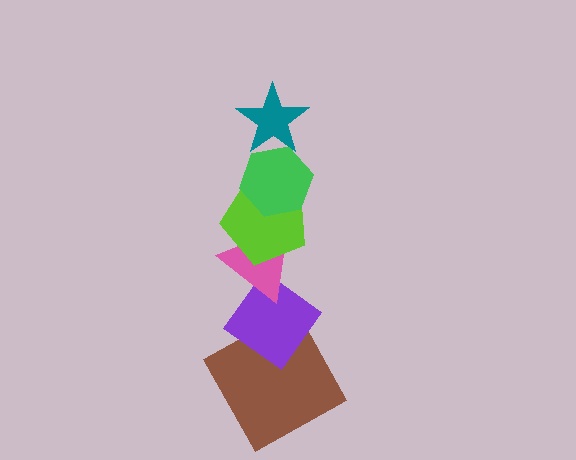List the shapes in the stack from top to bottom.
From top to bottom: the teal star, the green hexagon, the lime pentagon, the pink triangle, the purple diamond, the brown square.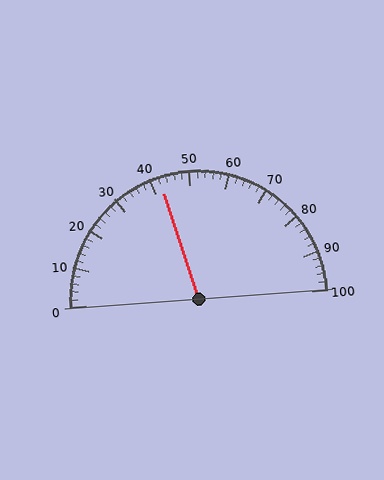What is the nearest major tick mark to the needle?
The nearest major tick mark is 40.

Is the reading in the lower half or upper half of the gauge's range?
The reading is in the lower half of the range (0 to 100).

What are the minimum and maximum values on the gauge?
The gauge ranges from 0 to 100.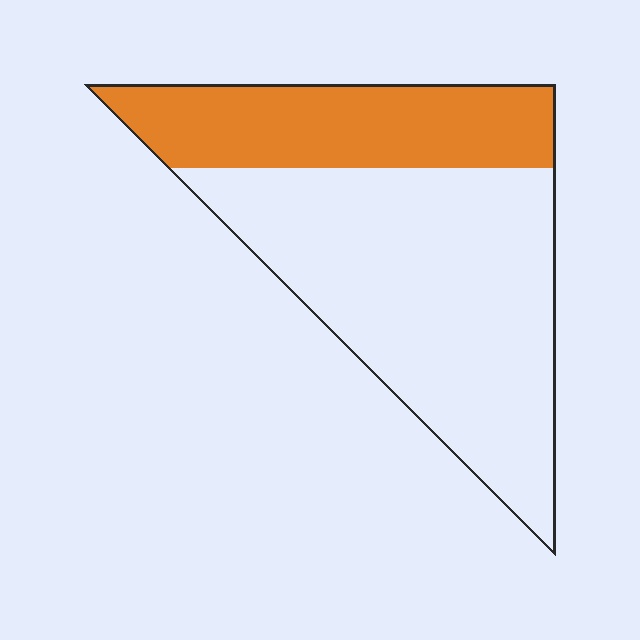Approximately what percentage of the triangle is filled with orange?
Approximately 30%.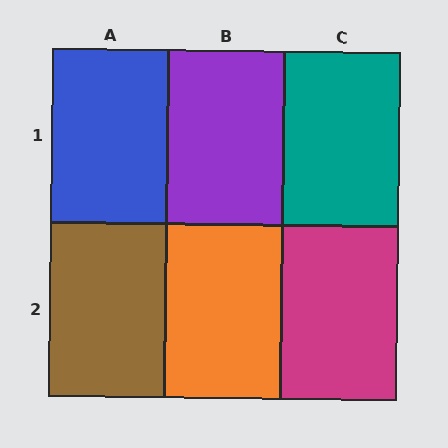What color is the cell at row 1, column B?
Purple.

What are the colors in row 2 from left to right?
Brown, orange, magenta.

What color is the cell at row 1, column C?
Teal.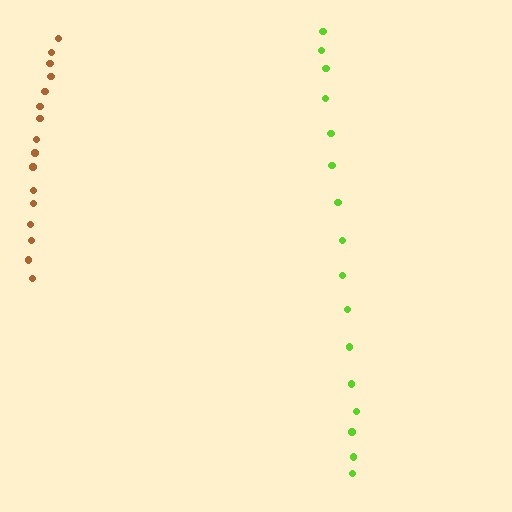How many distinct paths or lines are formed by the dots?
There are 2 distinct paths.